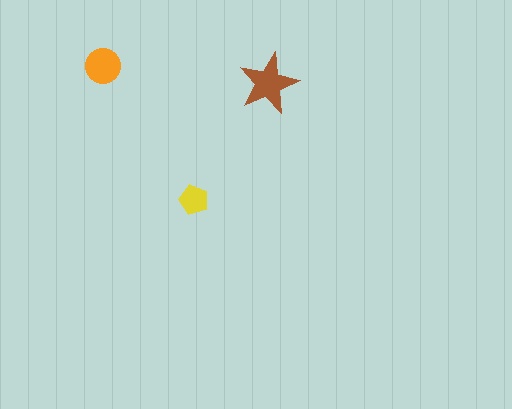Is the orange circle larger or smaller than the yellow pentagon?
Larger.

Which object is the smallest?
The yellow pentagon.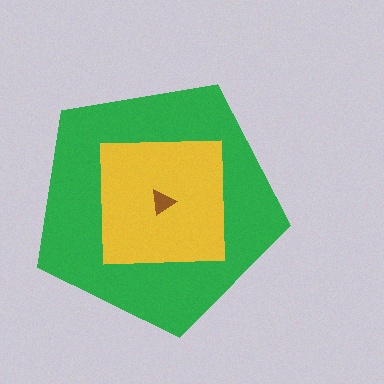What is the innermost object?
The brown triangle.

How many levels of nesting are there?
3.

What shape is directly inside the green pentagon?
The yellow square.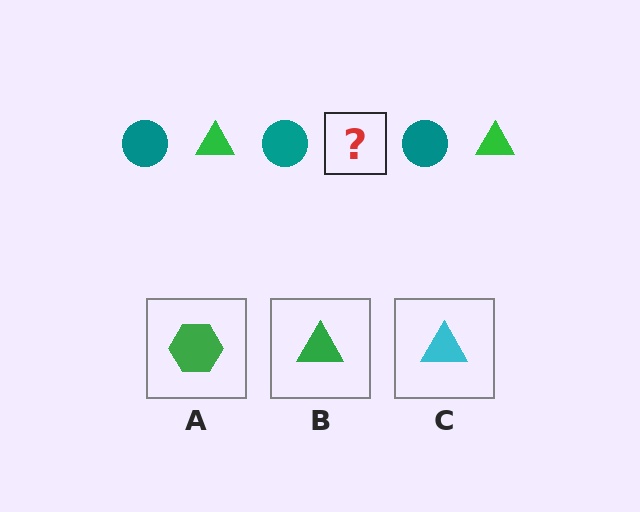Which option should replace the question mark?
Option B.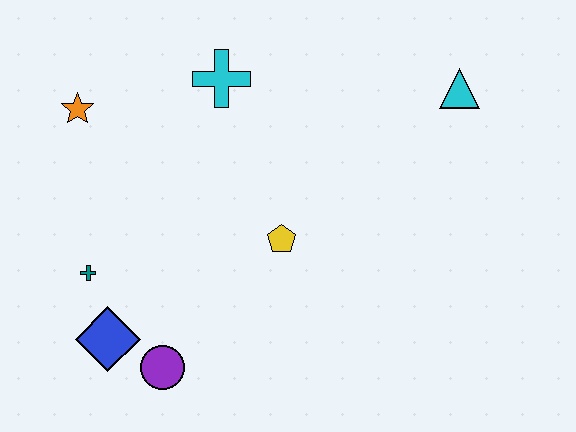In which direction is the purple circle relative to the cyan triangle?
The purple circle is to the left of the cyan triangle.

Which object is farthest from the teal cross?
The cyan triangle is farthest from the teal cross.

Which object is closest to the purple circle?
The blue diamond is closest to the purple circle.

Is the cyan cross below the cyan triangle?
No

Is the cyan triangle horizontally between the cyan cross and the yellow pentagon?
No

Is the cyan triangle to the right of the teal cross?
Yes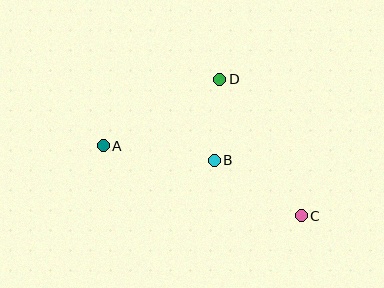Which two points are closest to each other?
Points B and D are closest to each other.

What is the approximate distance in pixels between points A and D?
The distance between A and D is approximately 134 pixels.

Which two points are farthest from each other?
Points A and C are farthest from each other.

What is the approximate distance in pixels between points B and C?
The distance between B and C is approximately 103 pixels.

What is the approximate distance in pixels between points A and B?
The distance between A and B is approximately 112 pixels.